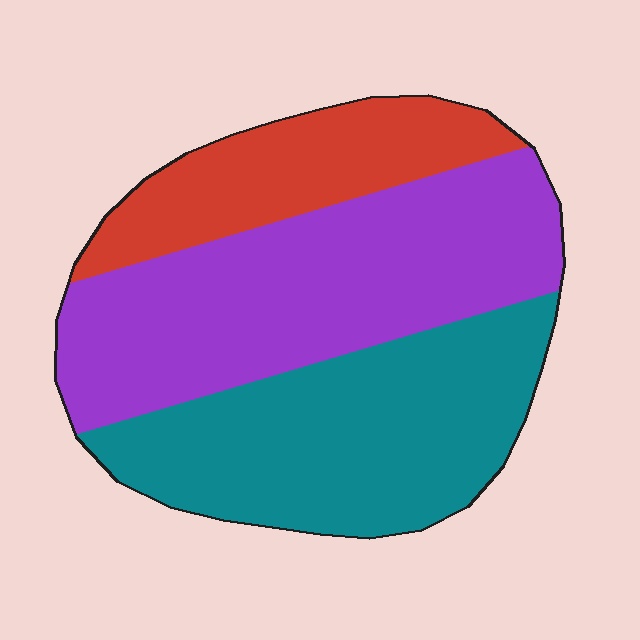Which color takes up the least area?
Red, at roughly 20%.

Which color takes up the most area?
Purple, at roughly 45%.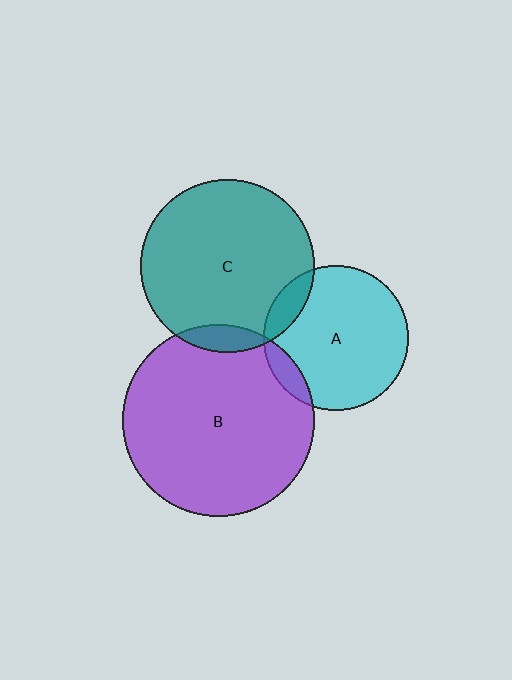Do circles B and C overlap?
Yes.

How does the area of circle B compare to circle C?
Approximately 1.2 times.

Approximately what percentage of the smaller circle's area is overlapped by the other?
Approximately 10%.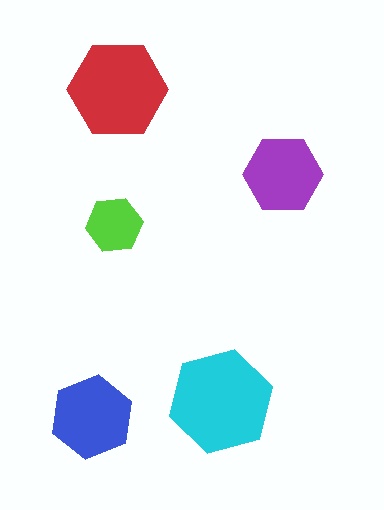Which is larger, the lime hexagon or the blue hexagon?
The blue one.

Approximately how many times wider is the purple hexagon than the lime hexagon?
About 1.5 times wider.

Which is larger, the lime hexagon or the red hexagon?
The red one.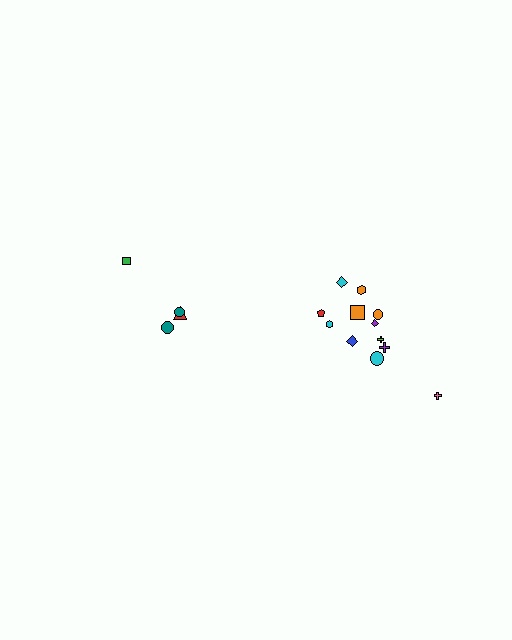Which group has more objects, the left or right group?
The right group.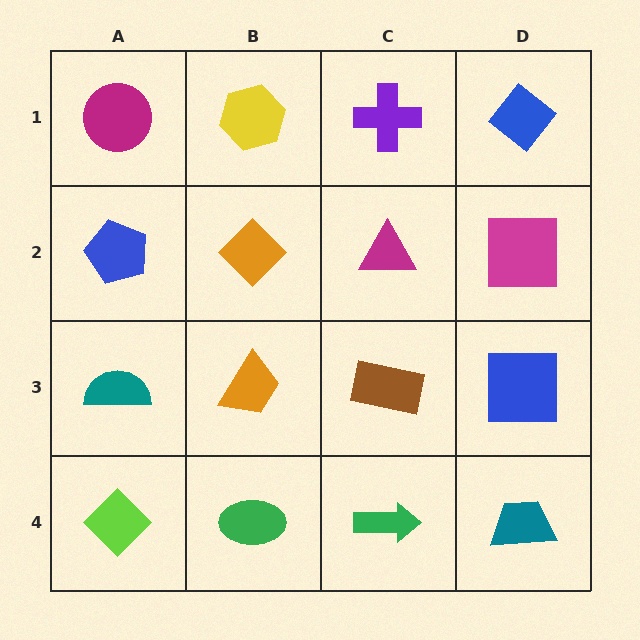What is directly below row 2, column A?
A teal semicircle.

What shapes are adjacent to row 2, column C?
A purple cross (row 1, column C), a brown rectangle (row 3, column C), an orange diamond (row 2, column B), a magenta square (row 2, column D).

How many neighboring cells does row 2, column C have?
4.